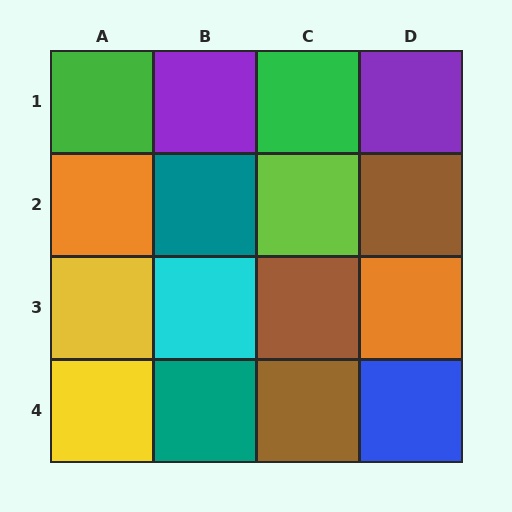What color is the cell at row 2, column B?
Teal.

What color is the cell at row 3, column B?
Cyan.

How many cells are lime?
1 cell is lime.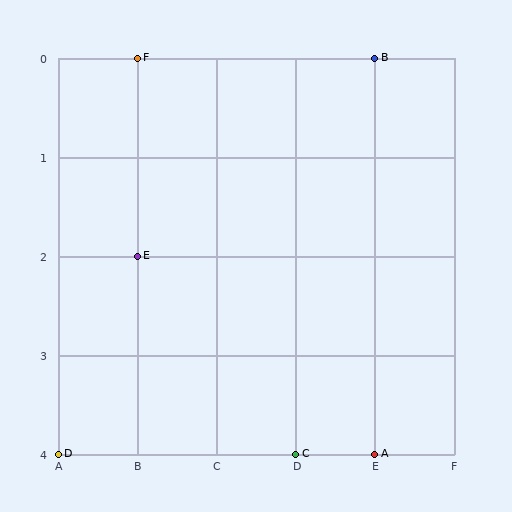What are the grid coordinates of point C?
Point C is at grid coordinates (D, 4).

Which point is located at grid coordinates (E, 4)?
Point A is at (E, 4).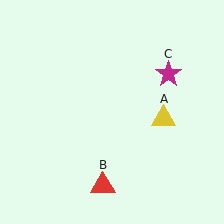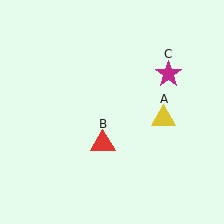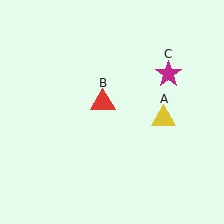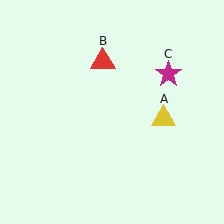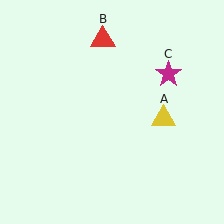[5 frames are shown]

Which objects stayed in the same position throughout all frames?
Yellow triangle (object A) and magenta star (object C) remained stationary.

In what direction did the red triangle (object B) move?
The red triangle (object B) moved up.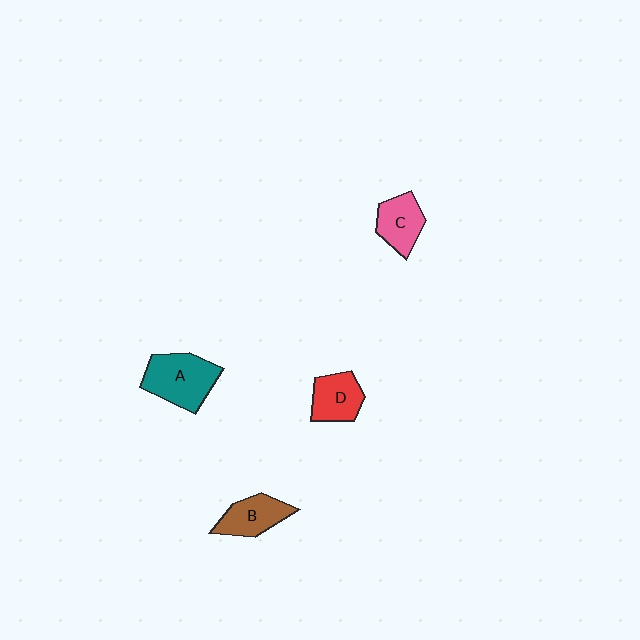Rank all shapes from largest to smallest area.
From largest to smallest: A (teal), B (brown), D (red), C (pink).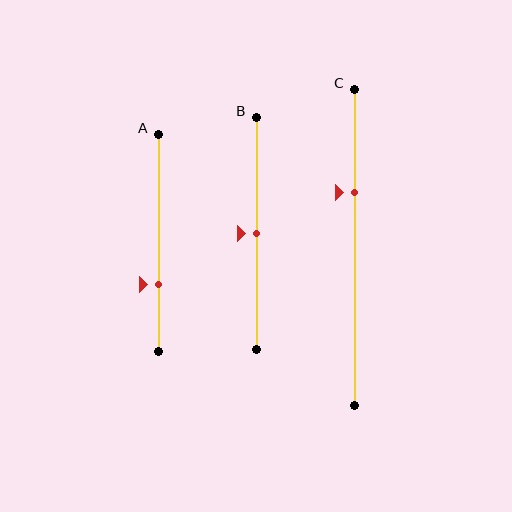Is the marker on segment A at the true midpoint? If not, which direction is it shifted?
No, the marker on segment A is shifted downward by about 19% of the segment length.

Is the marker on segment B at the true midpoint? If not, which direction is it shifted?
Yes, the marker on segment B is at the true midpoint.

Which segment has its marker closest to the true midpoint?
Segment B has its marker closest to the true midpoint.